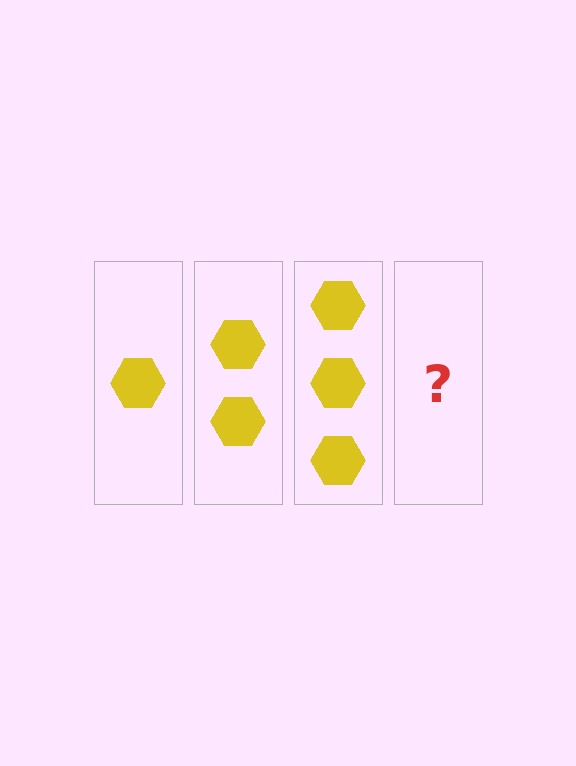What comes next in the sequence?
The next element should be 4 hexagons.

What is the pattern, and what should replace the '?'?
The pattern is that each step adds one more hexagon. The '?' should be 4 hexagons.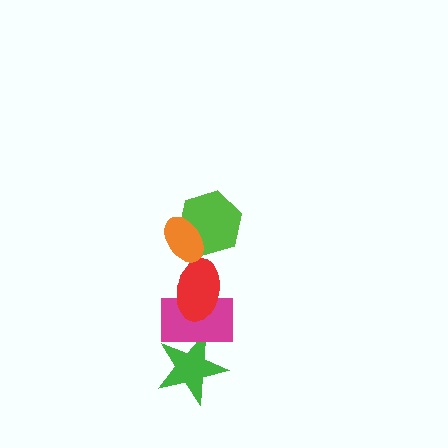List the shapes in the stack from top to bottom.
From top to bottom: the orange ellipse, the lime hexagon, the red ellipse, the magenta rectangle, the green star.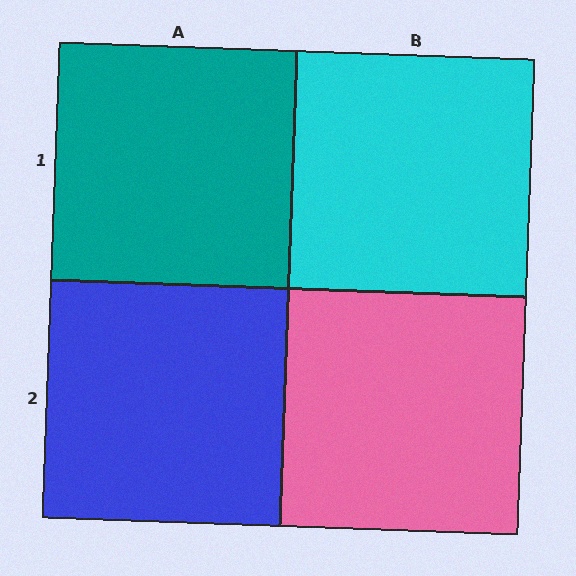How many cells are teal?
1 cell is teal.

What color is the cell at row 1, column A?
Teal.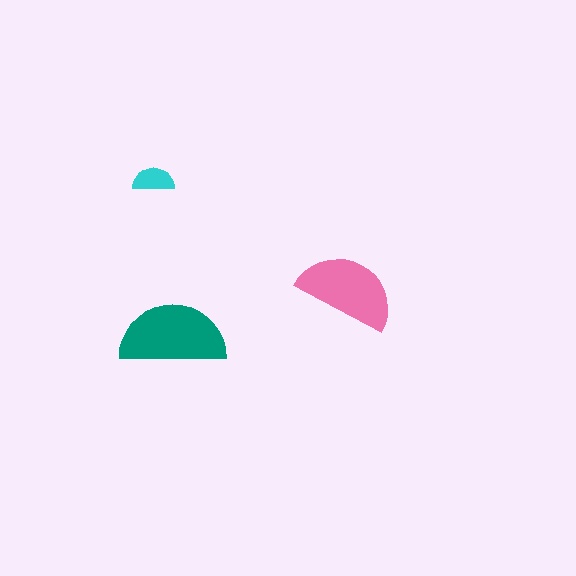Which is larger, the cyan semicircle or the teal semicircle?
The teal one.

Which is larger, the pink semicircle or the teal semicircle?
The teal one.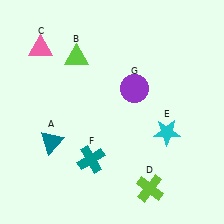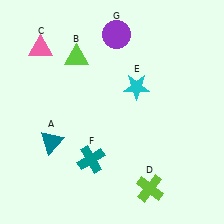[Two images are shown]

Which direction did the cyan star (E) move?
The cyan star (E) moved up.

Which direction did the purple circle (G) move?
The purple circle (G) moved up.